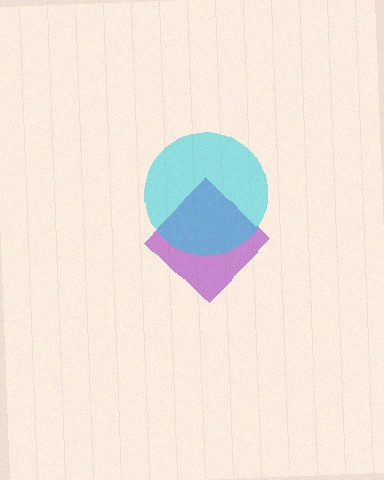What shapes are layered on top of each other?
The layered shapes are: a purple diamond, a cyan circle.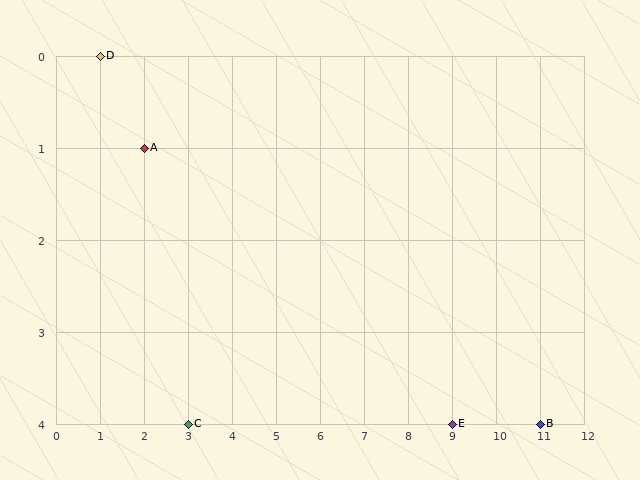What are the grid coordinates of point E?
Point E is at grid coordinates (9, 4).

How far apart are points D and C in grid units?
Points D and C are 2 columns and 4 rows apart (about 4.5 grid units diagonally).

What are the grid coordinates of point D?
Point D is at grid coordinates (1, 0).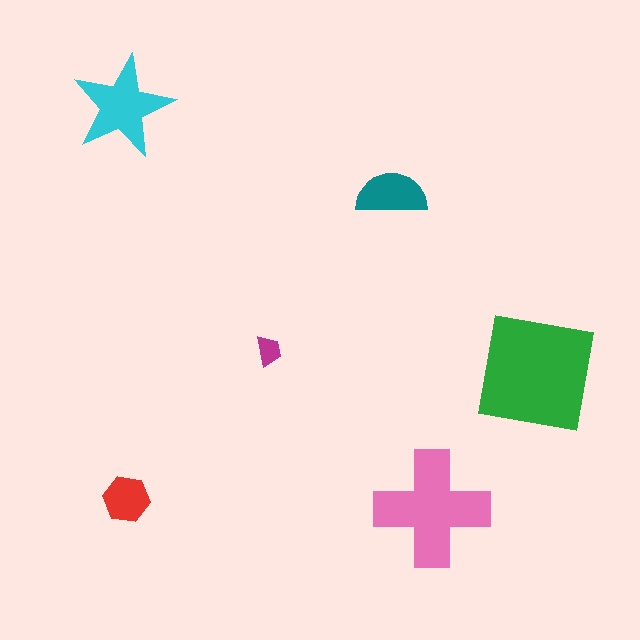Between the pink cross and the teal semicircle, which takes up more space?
The pink cross.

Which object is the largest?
The green square.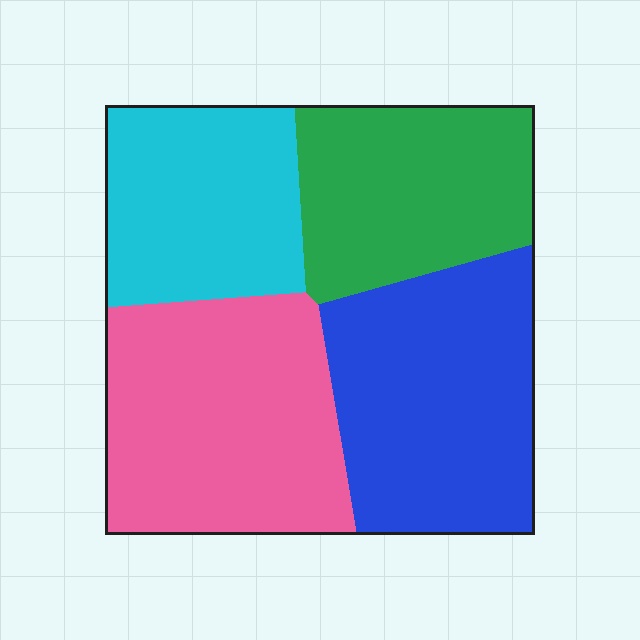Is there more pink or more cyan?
Pink.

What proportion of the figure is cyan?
Cyan takes up less than a quarter of the figure.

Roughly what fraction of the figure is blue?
Blue covers 28% of the figure.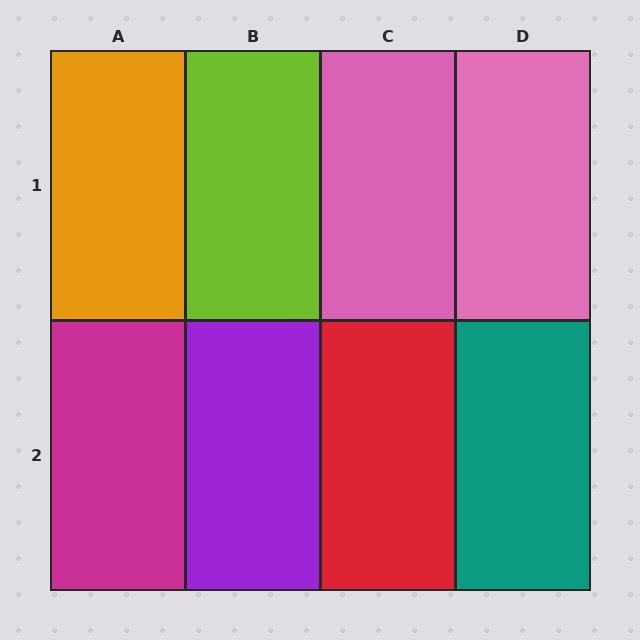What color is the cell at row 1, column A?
Orange.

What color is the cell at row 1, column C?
Pink.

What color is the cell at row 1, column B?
Lime.